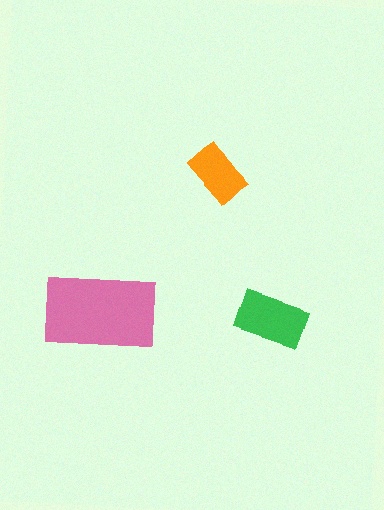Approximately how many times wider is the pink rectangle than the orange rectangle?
About 2 times wider.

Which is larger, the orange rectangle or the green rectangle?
The green one.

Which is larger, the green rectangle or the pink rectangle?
The pink one.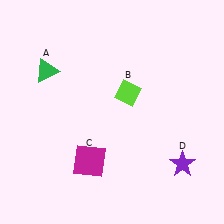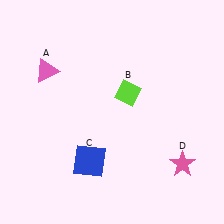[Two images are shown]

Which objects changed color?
A changed from green to pink. C changed from magenta to blue. D changed from purple to pink.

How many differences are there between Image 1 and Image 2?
There are 3 differences between the two images.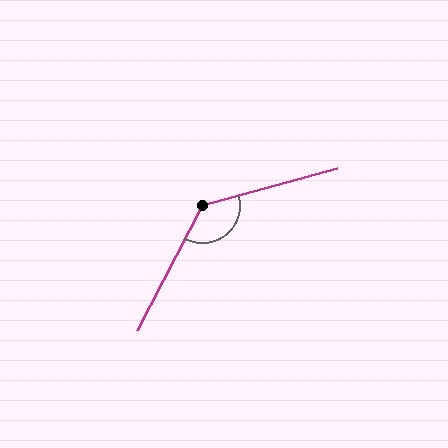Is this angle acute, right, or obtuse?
It is obtuse.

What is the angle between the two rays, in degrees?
Approximately 133 degrees.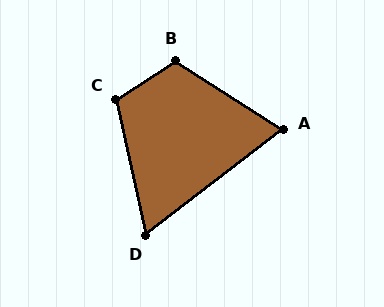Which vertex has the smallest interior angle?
D, at approximately 65 degrees.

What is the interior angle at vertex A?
Approximately 70 degrees (acute).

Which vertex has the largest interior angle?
B, at approximately 115 degrees.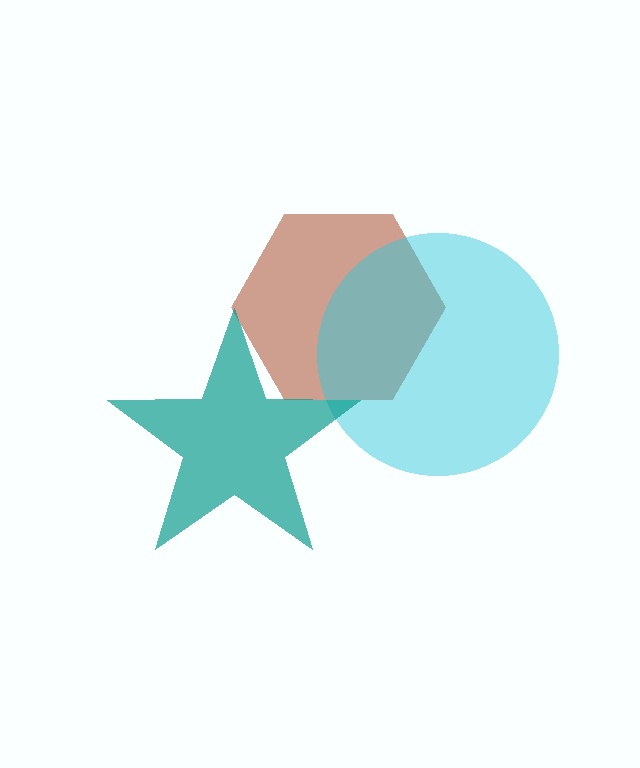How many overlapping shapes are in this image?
There are 3 overlapping shapes in the image.